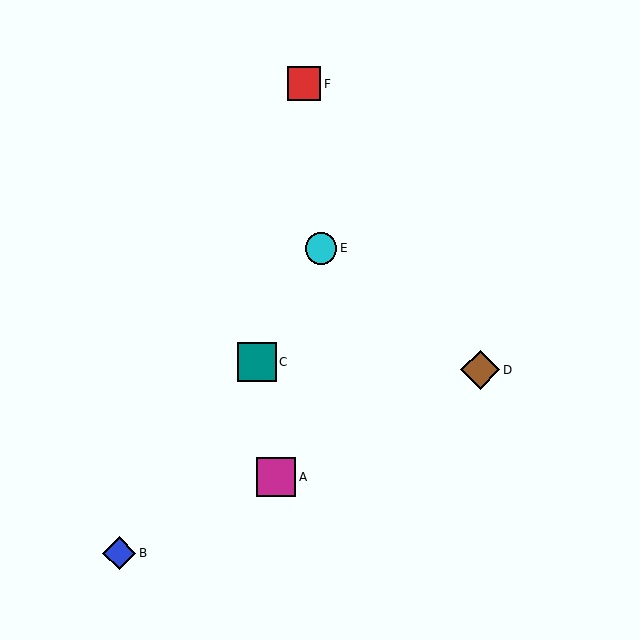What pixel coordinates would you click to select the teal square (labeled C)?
Click at (257, 362) to select the teal square C.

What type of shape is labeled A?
Shape A is a magenta square.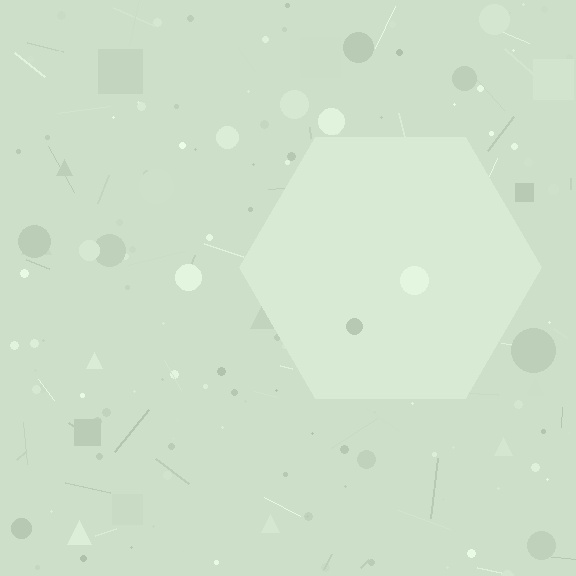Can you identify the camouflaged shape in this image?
The camouflaged shape is a hexagon.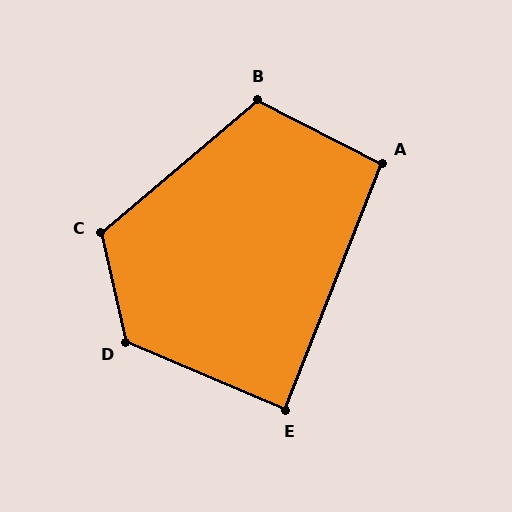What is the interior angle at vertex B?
Approximately 113 degrees (obtuse).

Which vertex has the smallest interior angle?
E, at approximately 89 degrees.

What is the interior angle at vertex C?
Approximately 118 degrees (obtuse).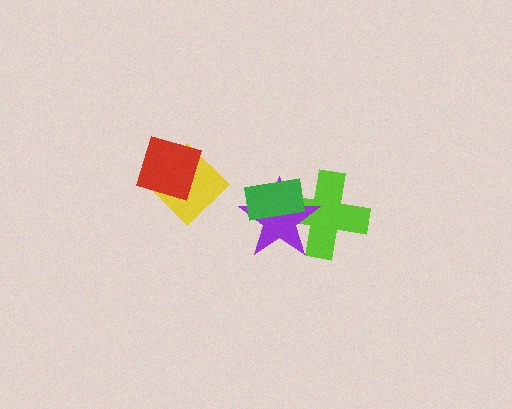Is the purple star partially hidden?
Yes, it is partially covered by another shape.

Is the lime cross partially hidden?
Yes, it is partially covered by another shape.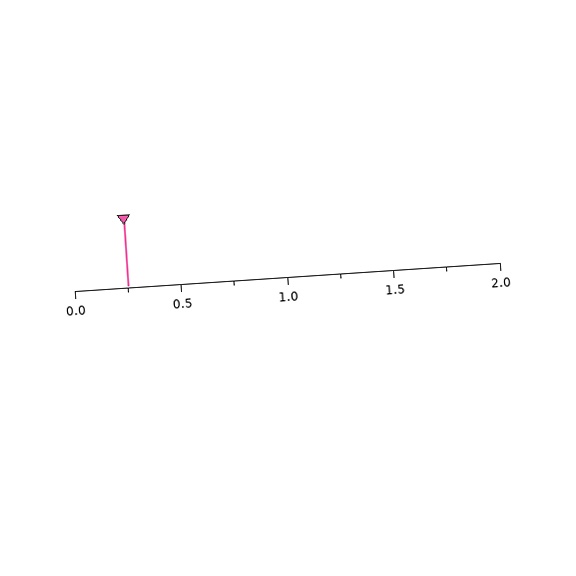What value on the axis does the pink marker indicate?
The marker indicates approximately 0.25.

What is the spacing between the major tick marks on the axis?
The major ticks are spaced 0.5 apart.